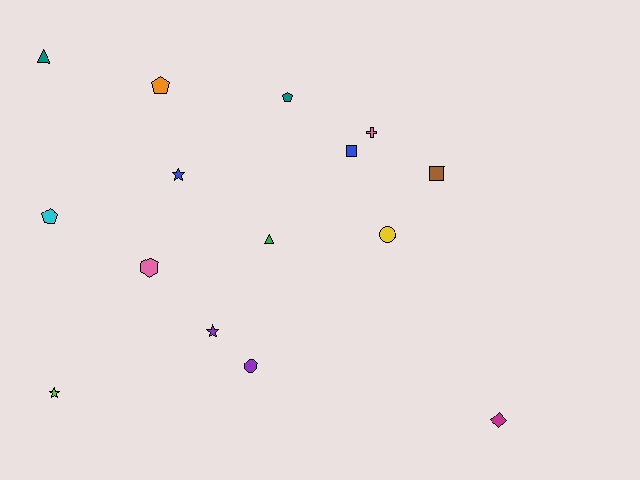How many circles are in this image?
There are 2 circles.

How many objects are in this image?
There are 15 objects.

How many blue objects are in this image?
There are 2 blue objects.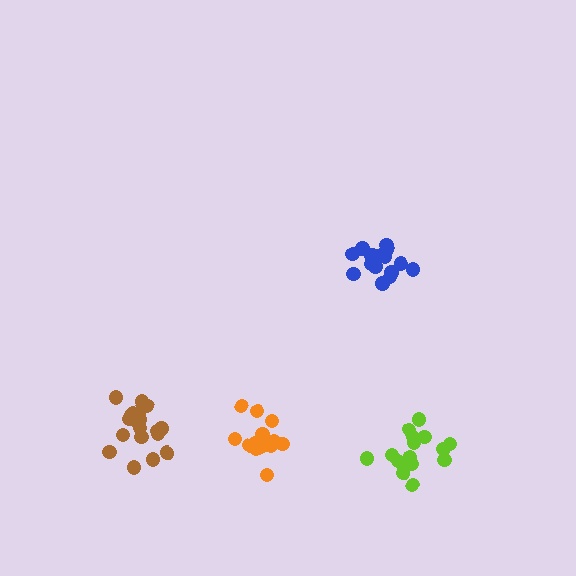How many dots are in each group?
Group 1: 20 dots, Group 2: 17 dots, Group 3: 15 dots, Group 4: 17 dots (69 total).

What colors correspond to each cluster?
The clusters are colored: brown, lime, orange, blue.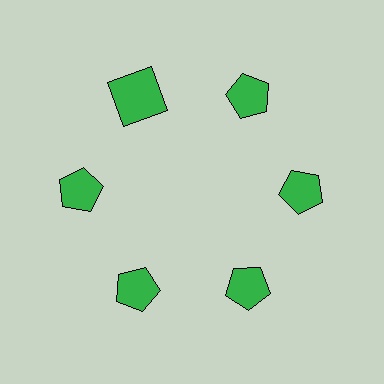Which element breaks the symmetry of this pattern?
The green square at roughly the 11 o'clock position breaks the symmetry. All other shapes are green pentagons.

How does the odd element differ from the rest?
It has a different shape: square instead of pentagon.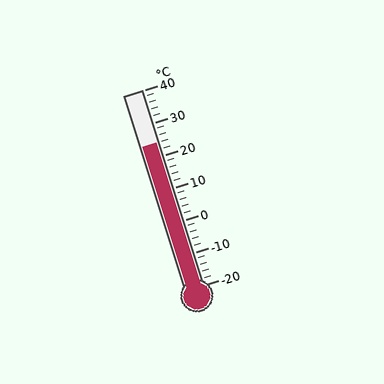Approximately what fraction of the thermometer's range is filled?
The thermometer is filled to approximately 75% of its range.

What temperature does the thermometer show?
The thermometer shows approximately 24°C.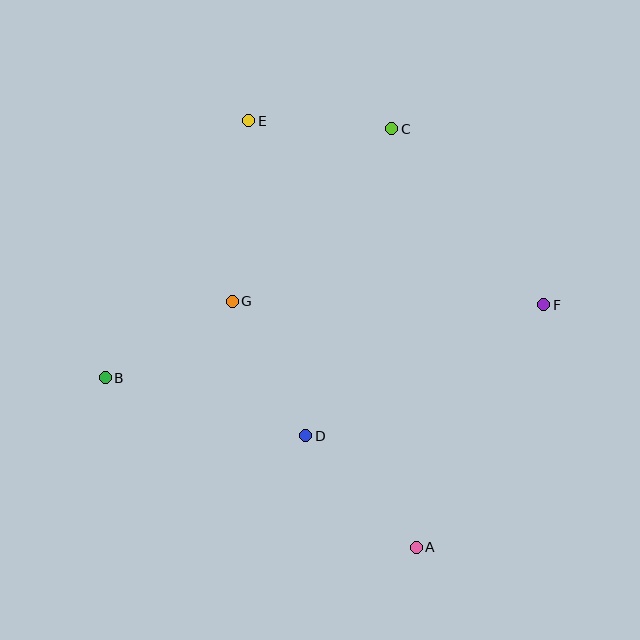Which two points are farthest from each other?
Points A and E are farthest from each other.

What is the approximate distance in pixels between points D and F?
The distance between D and F is approximately 272 pixels.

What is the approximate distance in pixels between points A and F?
The distance between A and F is approximately 274 pixels.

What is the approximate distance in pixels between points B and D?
The distance between B and D is approximately 209 pixels.